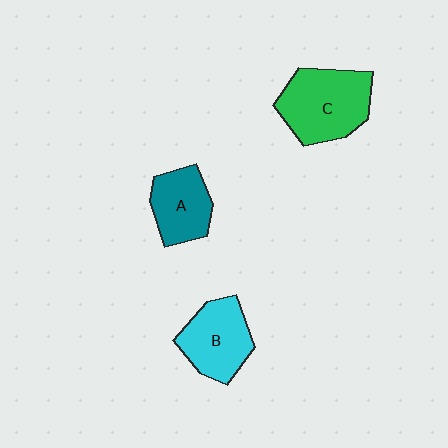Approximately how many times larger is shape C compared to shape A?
Approximately 1.5 times.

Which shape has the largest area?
Shape C (green).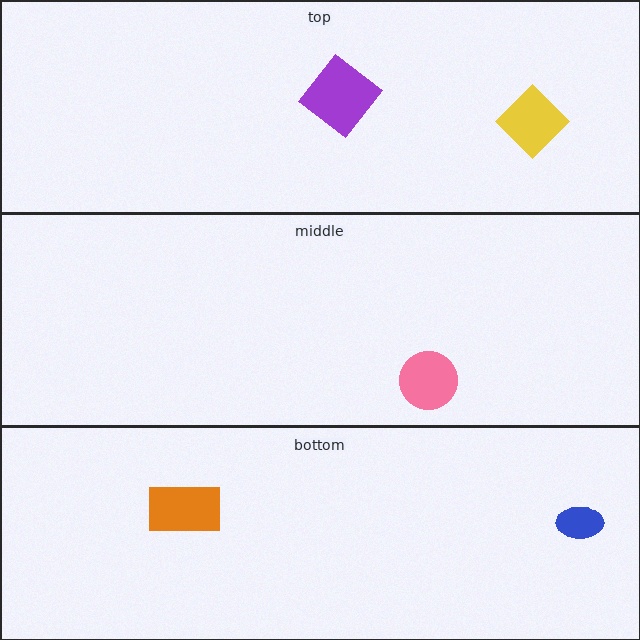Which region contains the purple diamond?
The top region.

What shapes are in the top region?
The purple diamond, the yellow diamond.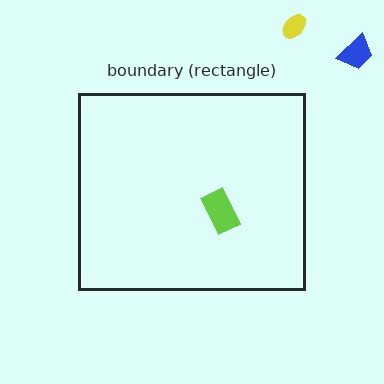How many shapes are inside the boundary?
1 inside, 2 outside.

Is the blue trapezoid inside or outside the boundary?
Outside.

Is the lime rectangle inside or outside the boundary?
Inside.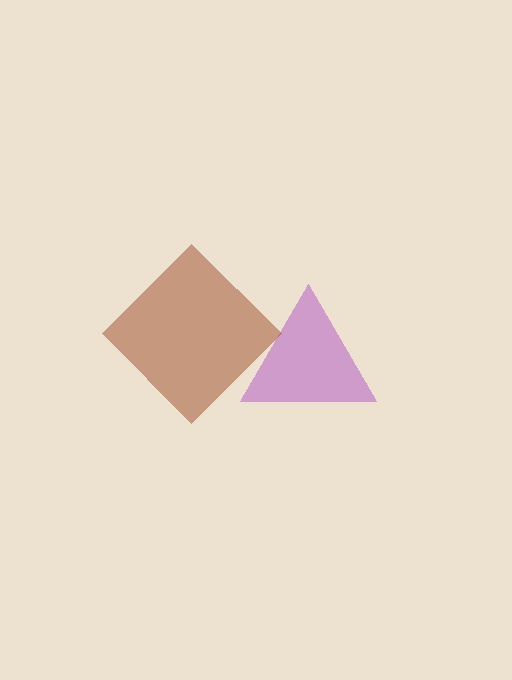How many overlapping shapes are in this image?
There are 2 overlapping shapes in the image.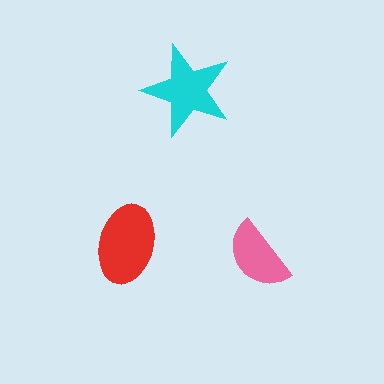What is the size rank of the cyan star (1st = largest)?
2nd.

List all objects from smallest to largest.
The pink semicircle, the cyan star, the red ellipse.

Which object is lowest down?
The pink semicircle is bottommost.